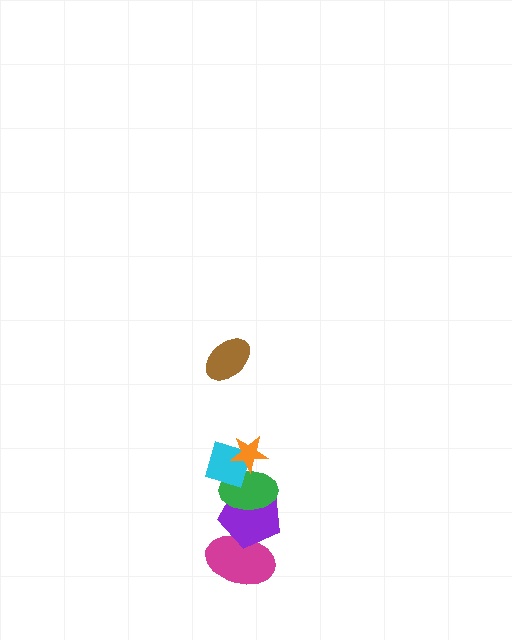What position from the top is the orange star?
The orange star is 2nd from the top.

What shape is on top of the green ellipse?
The cyan diamond is on top of the green ellipse.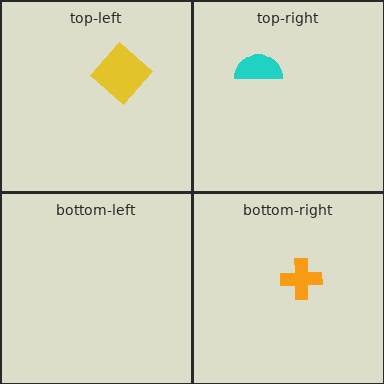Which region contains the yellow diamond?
The top-left region.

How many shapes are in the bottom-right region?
1.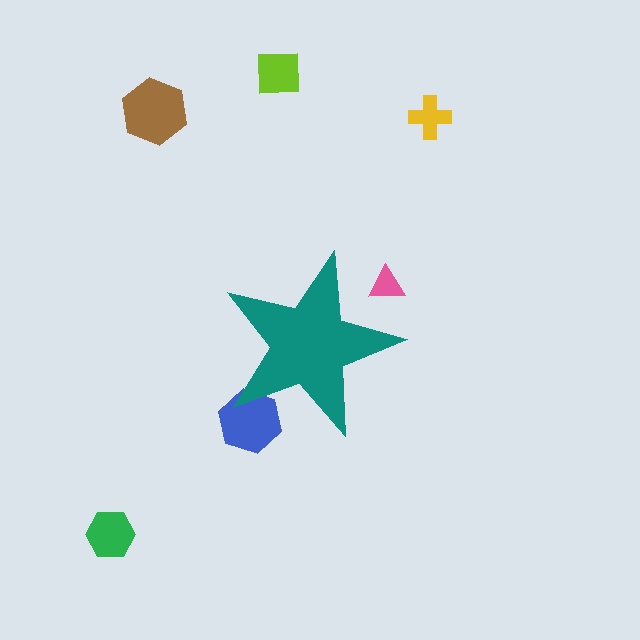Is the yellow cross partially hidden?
No, the yellow cross is fully visible.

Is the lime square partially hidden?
No, the lime square is fully visible.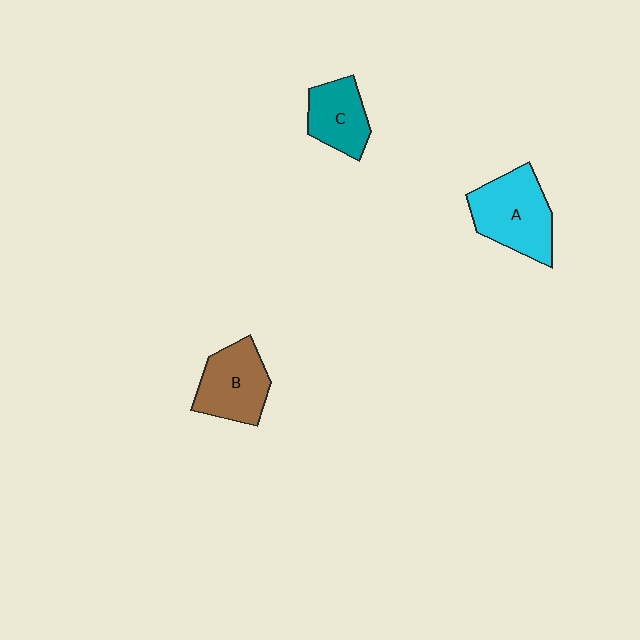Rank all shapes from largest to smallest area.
From largest to smallest: A (cyan), B (brown), C (teal).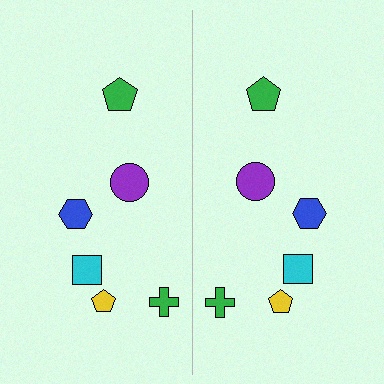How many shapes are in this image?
There are 12 shapes in this image.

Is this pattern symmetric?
Yes, this pattern has bilateral (reflection) symmetry.